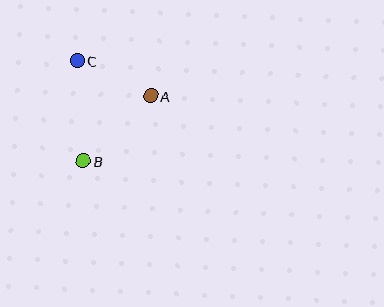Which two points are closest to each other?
Points A and C are closest to each other.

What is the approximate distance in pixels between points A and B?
The distance between A and B is approximately 94 pixels.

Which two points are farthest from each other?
Points B and C are farthest from each other.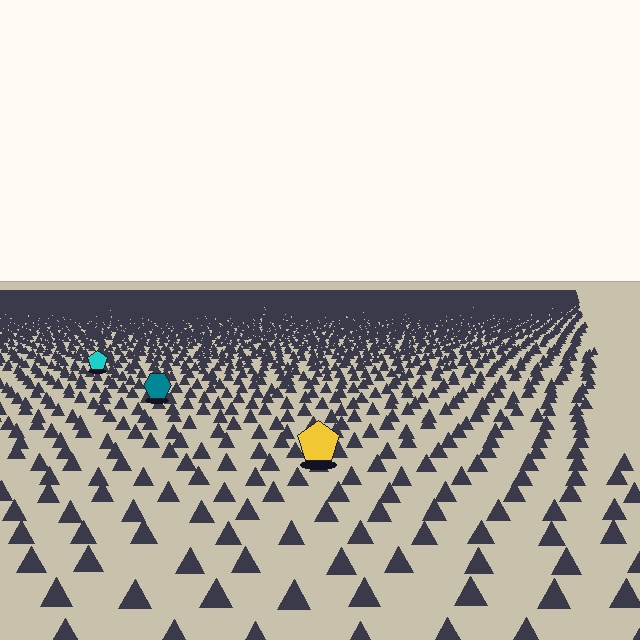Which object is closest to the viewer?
The yellow pentagon is closest. The texture marks near it are larger and more spread out.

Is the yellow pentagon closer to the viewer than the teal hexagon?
Yes. The yellow pentagon is closer — you can tell from the texture gradient: the ground texture is coarser near it.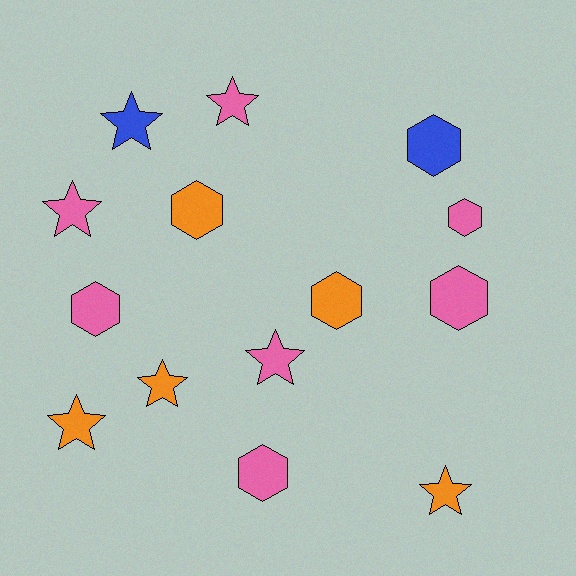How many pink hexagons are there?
There are 4 pink hexagons.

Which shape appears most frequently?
Hexagon, with 7 objects.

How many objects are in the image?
There are 14 objects.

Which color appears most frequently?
Pink, with 7 objects.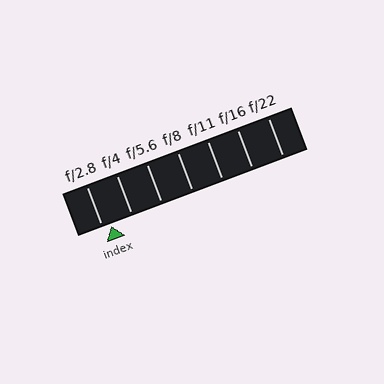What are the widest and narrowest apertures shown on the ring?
The widest aperture shown is f/2.8 and the narrowest is f/22.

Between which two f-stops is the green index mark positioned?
The index mark is between f/2.8 and f/4.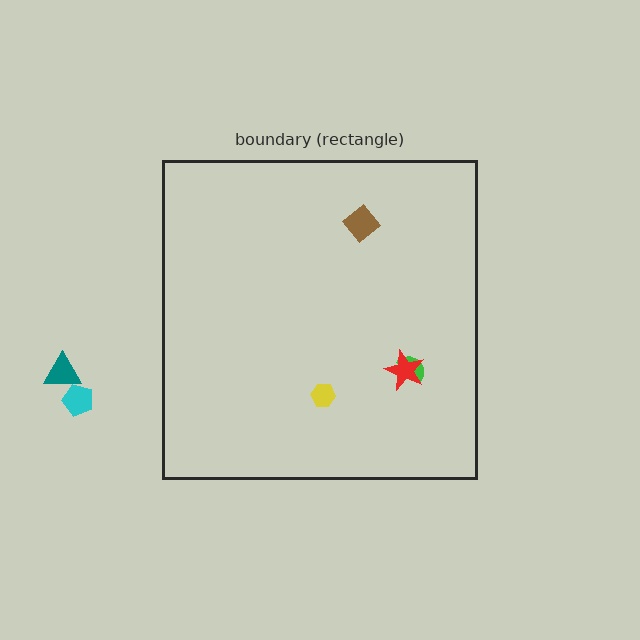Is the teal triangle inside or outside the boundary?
Outside.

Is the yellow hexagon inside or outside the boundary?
Inside.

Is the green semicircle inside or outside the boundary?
Inside.